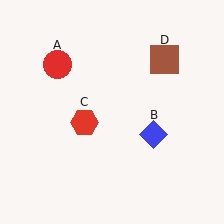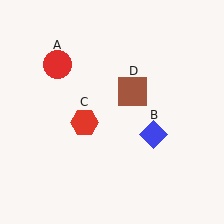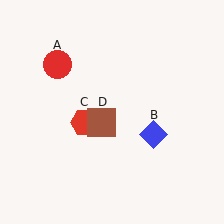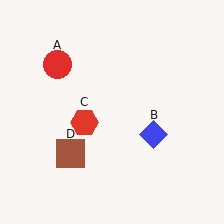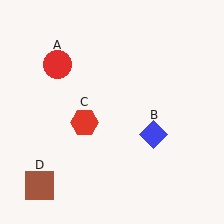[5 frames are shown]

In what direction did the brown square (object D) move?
The brown square (object D) moved down and to the left.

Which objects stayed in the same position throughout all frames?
Red circle (object A) and blue diamond (object B) and red hexagon (object C) remained stationary.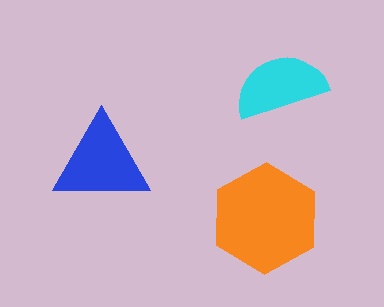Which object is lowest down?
The orange hexagon is bottommost.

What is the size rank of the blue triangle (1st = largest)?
2nd.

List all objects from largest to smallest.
The orange hexagon, the blue triangle, the cyan semicircle.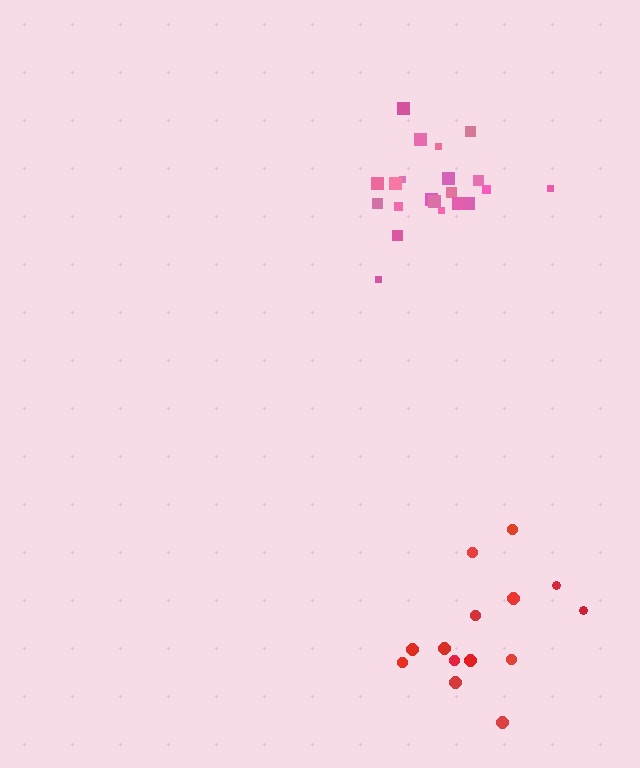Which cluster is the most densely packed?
Pink.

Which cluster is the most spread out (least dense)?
Red.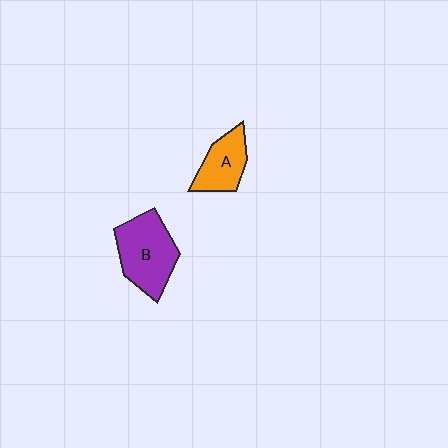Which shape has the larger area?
Shape B (purple).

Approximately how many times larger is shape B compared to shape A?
Approximately 1.6 times.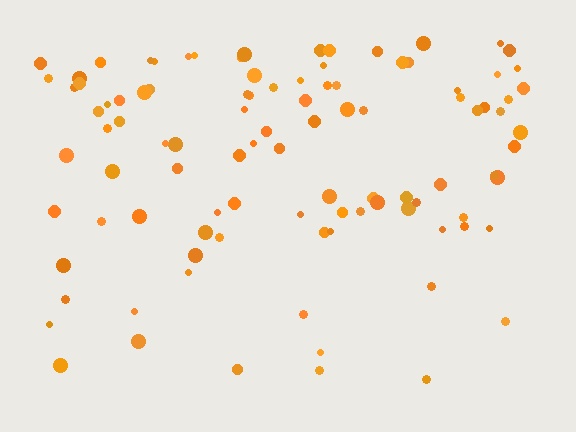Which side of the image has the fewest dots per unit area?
The bottom.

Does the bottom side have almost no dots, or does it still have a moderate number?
Still a moderate number, just noticeably fewer than the top.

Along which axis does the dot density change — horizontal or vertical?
Vertical.